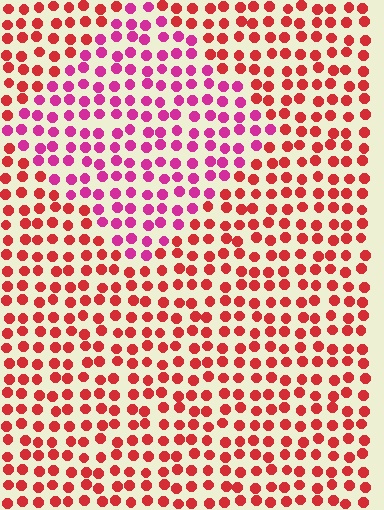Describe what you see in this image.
The image is filled with small red elements in a uniform arrangement. A diamond-shaped region is visible where the elements are tinted to a slightly different hue, forming a subtle color boundary.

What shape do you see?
I see a diamond.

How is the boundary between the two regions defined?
The boundary is defined purely by a slight shift in hue (about 38 degrees). Spacing, size, and orientation are identical on both sides.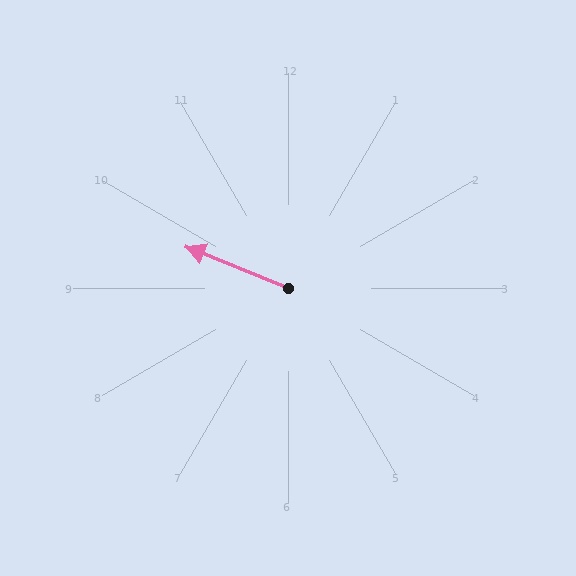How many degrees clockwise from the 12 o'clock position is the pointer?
Approximately 292 degrees.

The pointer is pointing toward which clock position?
Roughly 10 o'clock.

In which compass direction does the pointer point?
West.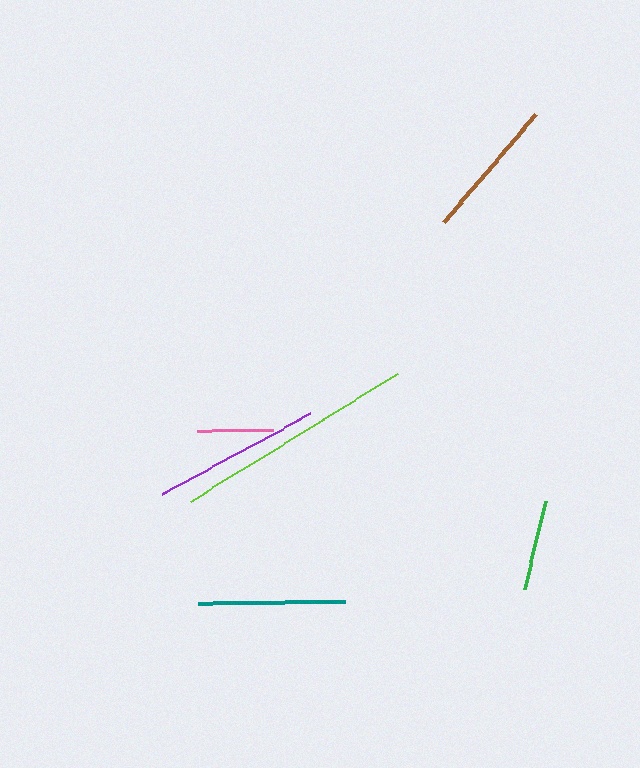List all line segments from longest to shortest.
From longest to shortest: lime, purple, teal, brown, green, pink.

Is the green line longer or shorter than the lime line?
The lime line is longer than the green line.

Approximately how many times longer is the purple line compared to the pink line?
The purple line is approximately 2.2 times the length of the pink line.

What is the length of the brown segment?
The brown segment is approximately 143 pixels long.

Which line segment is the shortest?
The pink line is the shortest at approximately 75 pixels.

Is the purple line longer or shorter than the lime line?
The lime line is longer than the purple line.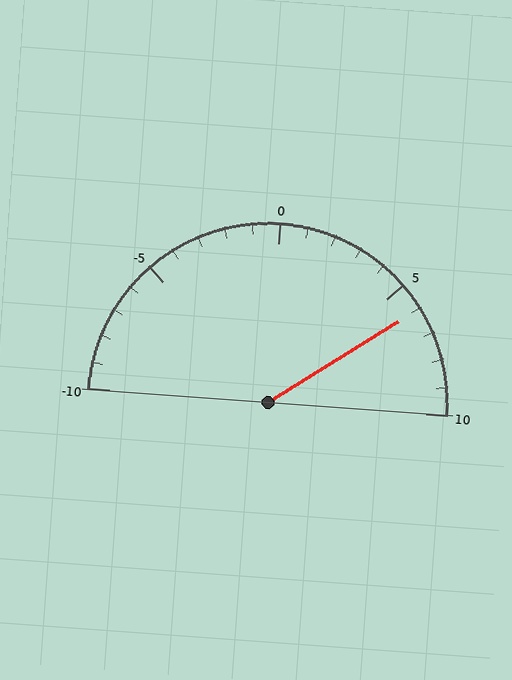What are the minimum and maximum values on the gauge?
The gauge ranges from -10 to 10.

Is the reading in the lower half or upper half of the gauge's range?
The reading is in the upper half of the range (-10 to 10).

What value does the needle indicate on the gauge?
The needle indicates approximately 6.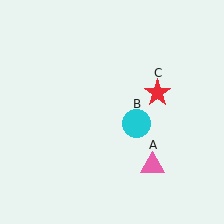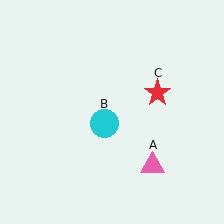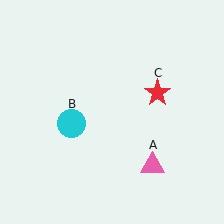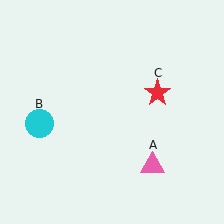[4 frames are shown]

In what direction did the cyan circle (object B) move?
The cyan circle (object B) moved left.